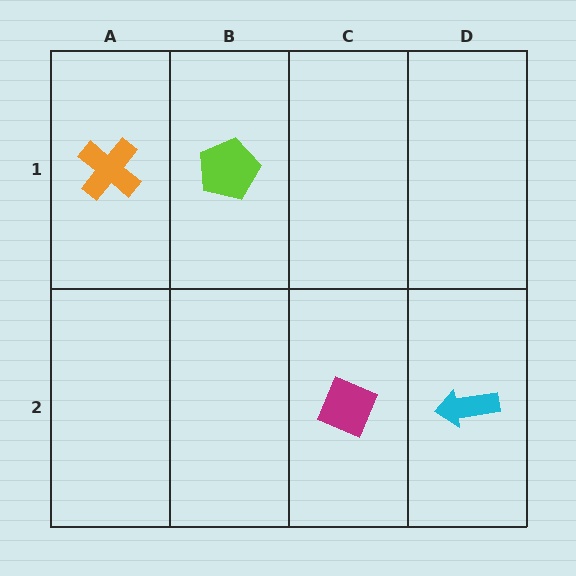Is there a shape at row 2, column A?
No, that cell is empty.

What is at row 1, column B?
A lime pentagon.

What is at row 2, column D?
A cyan arrow.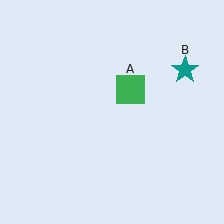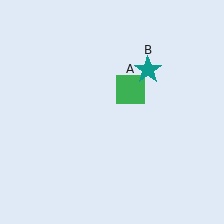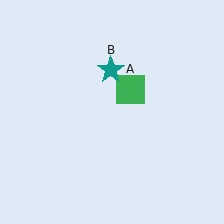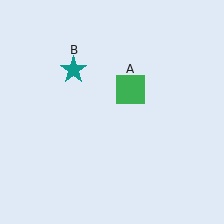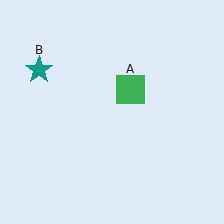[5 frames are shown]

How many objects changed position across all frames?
1 object changed position: teal star (object B).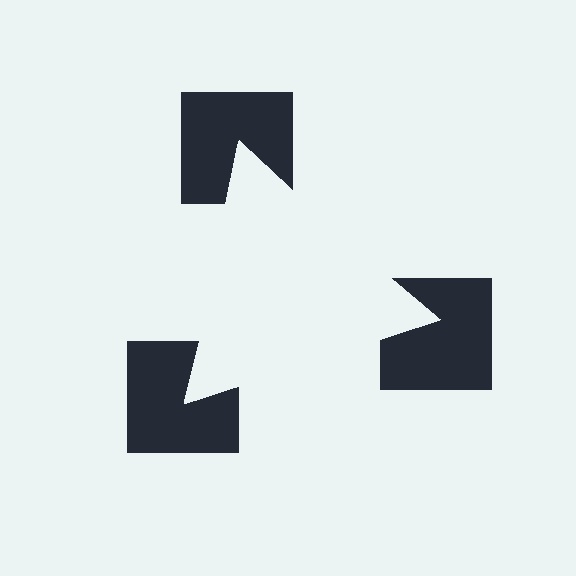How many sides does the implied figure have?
3 sides.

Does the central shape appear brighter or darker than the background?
It typically appears slightly brighter than the background, even though no actual brightness change is drawn.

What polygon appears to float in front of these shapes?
An illusory triangle — its edges are inferred from the aligned wedge cuts in the notched squares, not physically drawn.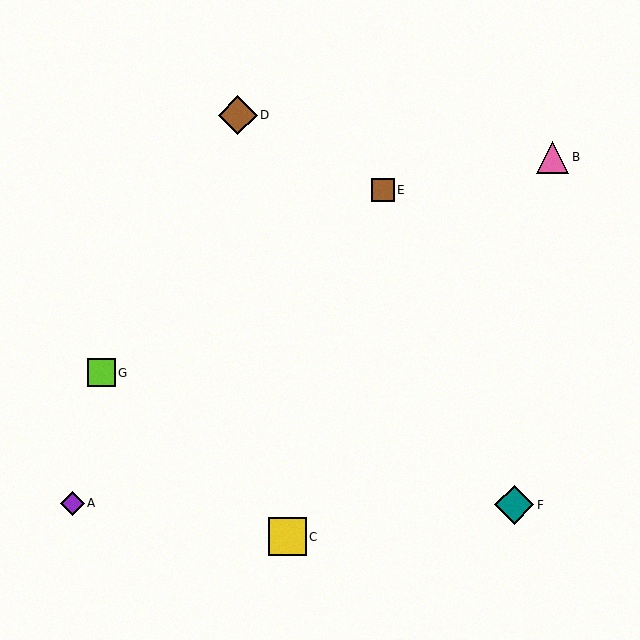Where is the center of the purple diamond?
The center of the purple diamond is at (72, 503).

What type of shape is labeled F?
Shape F is a teal diamond.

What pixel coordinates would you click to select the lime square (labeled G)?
Click at (101, 373) to select the lime square G.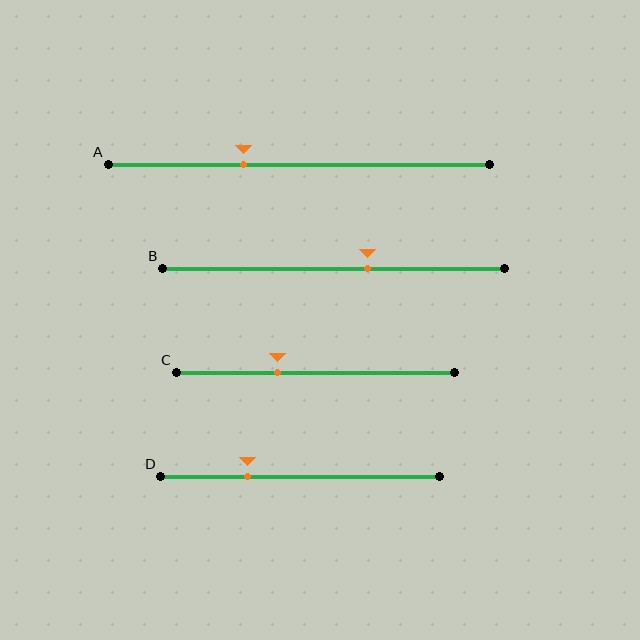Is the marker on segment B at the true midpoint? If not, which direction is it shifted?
No, the marker on segment B is shifted to the right by about 10% of the segment length.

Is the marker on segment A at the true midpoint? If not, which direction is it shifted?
No, the marker on segment A is shifted to the left by about 14% of the segment length.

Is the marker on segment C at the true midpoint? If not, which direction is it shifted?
No, the marker on segment C is shifted to the left by about 14% of the segment length.